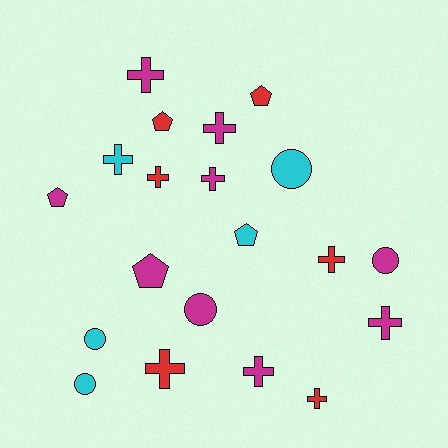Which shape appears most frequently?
Cross, with 10 objects.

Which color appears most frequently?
Magenta, with 9 objects.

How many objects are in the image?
There are 20 objects.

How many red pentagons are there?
There are 2 red pentagons.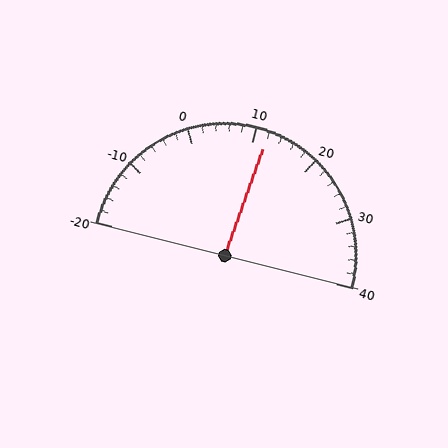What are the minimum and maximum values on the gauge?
The gauge ranges from -20 to 40.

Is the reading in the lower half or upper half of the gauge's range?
The reading is in the upper half of the range (-20 to 40).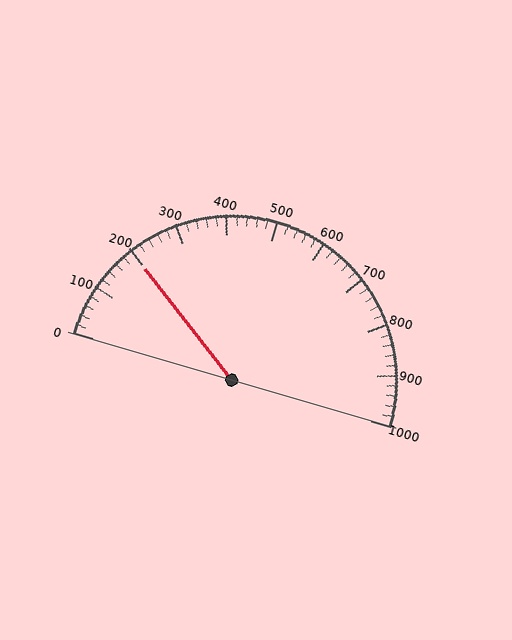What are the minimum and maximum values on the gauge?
The gauge ranges from 0 to 1000.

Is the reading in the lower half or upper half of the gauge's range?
The reading is in the lower half of the range (0 to 1000).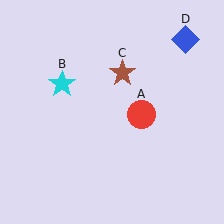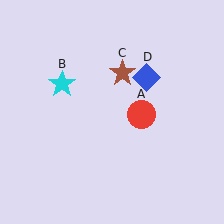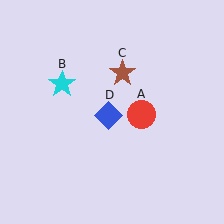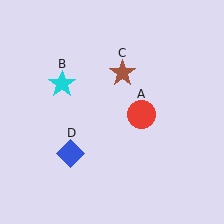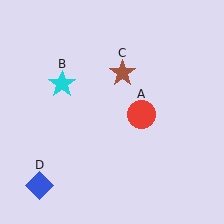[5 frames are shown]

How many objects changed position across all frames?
1 object changed position: blue diamond (object D).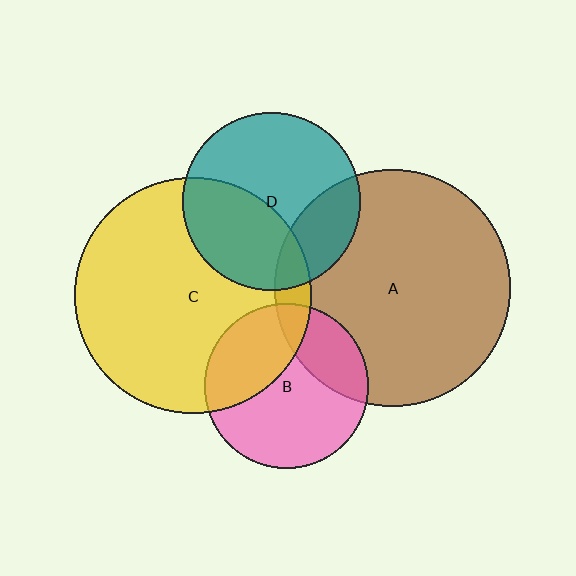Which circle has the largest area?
Circle A (brown).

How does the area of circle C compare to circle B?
Approximately 2.1 times.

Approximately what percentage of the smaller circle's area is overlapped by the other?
Approximately 40%.